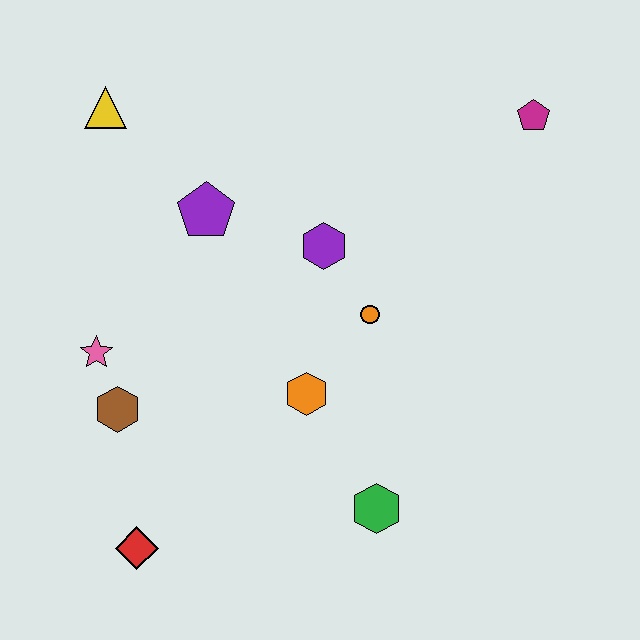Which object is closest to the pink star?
The brown hexagon is closest to the pink star.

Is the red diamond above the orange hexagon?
No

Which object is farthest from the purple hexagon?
The red diamond is farthest from the purple hexagon.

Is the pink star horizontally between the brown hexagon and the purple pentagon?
No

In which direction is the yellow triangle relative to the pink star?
The yellow triangle is above the pink star.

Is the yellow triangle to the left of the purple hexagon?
Yes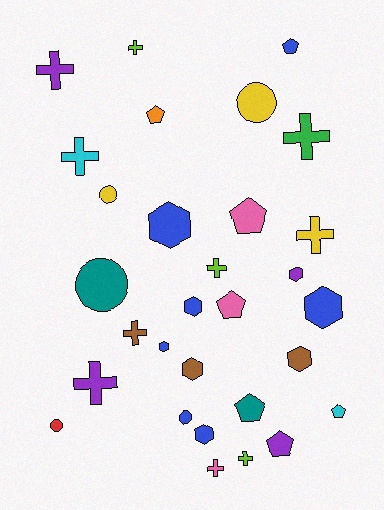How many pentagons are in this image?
There are 7 pentagons.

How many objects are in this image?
There are 30 objects.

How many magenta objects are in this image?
There are no magenta objects.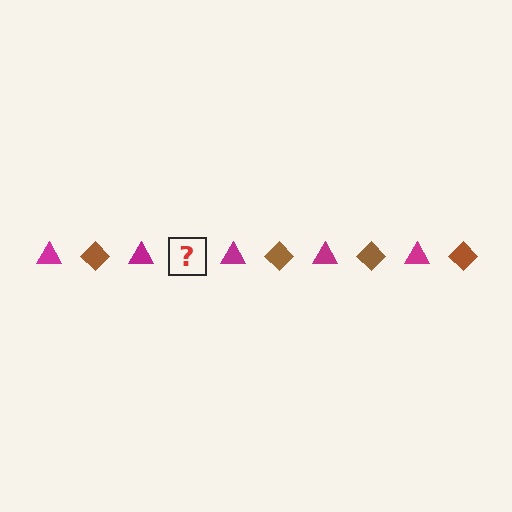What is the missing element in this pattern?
The missing element is a brown diamond.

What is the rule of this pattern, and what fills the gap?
The rule is that the pattern alternates between magenta triangle and brown diamond. The gap should be filled with a brown diamond.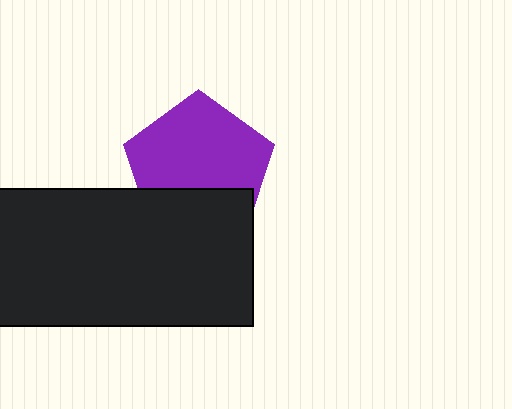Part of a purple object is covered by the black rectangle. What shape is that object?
It is a pentagon.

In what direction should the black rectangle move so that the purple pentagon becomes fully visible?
The black rectangle should move down. That is the shortest direction to clear the overlap and leave the purple pentagon fully visible.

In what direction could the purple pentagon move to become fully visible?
The purple pentagon could move up. That would shift it out from behind the black rectangle entirely.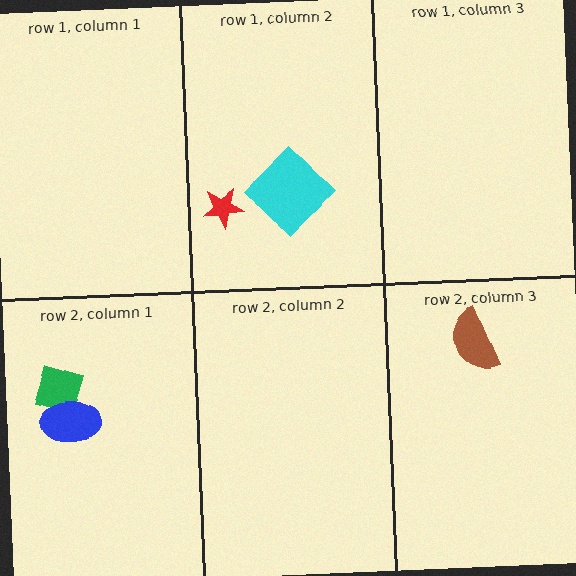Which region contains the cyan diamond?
The row 1, column 2 region.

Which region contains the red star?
The row 1, column 2 region.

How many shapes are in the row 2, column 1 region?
2.